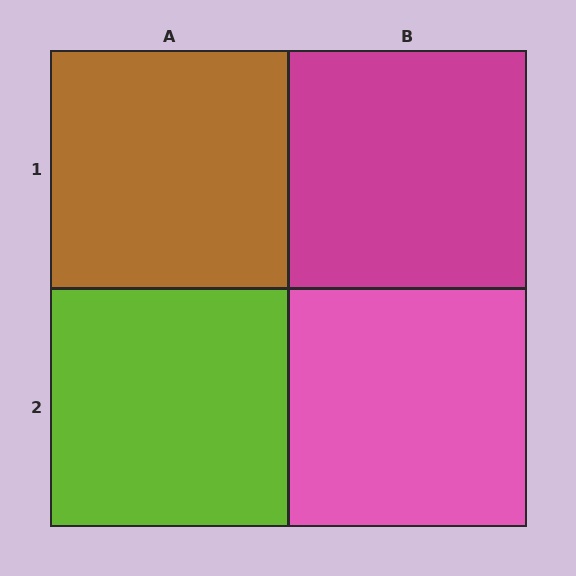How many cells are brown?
1 cell is brown.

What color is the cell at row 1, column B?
Magenta.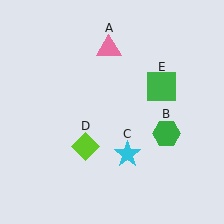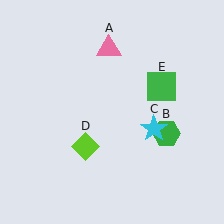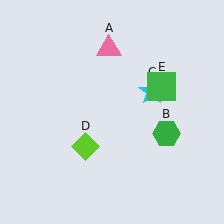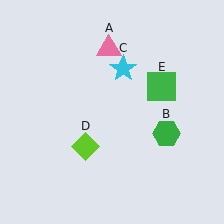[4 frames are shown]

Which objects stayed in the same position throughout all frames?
Pink triangle (object A) and green hexagon (object B) and lime diamond (object D) and green square (object E) remained stationary.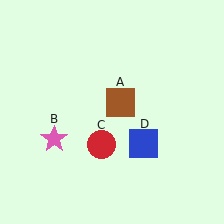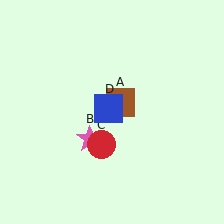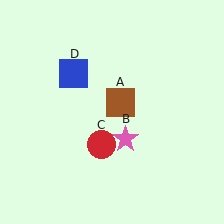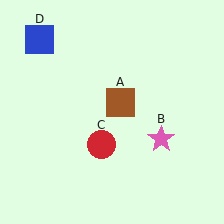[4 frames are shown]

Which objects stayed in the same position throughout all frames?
Brown square (object A) and red circle (object C) remained stationary.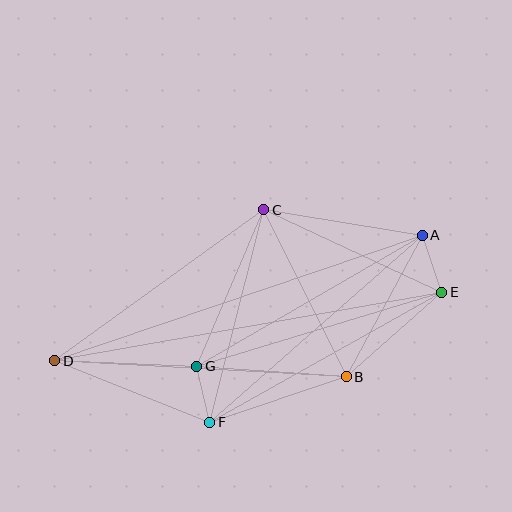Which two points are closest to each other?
Points F and G are closest to each other.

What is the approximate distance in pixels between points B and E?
The distance between B and E is approximately 128 pixels.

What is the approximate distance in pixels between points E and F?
The distance between E and F is approximately 266 pixels.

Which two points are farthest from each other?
Points D and E are farthest from each other.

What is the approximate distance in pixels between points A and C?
The distance between A and C is approximately 160 pixels.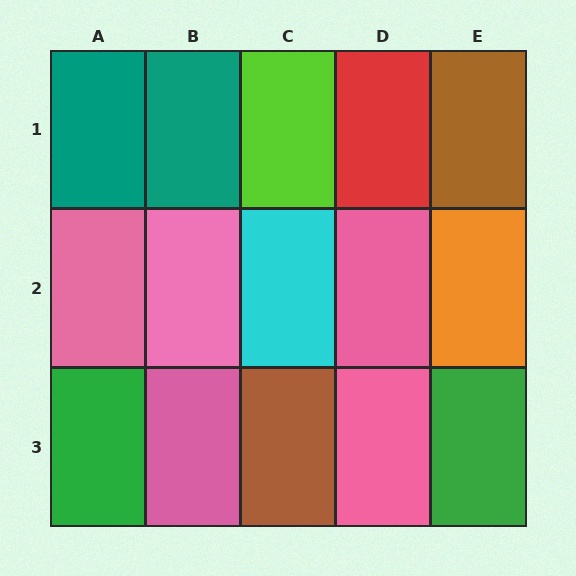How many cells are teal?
2 cells are teal.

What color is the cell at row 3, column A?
Green.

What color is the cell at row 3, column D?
Pink.